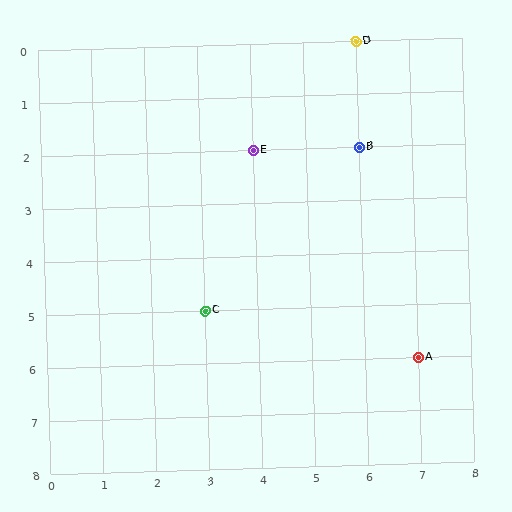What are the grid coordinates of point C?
Point C is at grid coordinates (3, 5).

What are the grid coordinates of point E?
Point E is at grid coordinates (4, 2).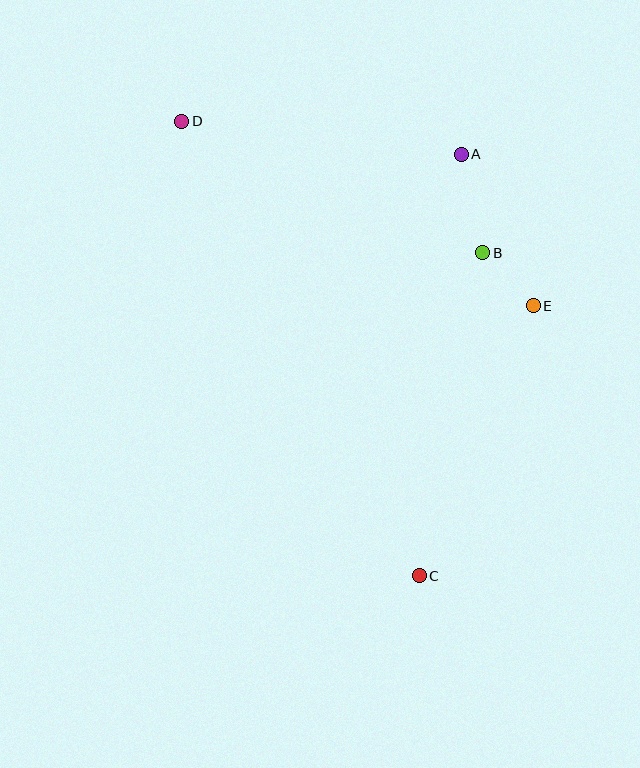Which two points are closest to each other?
Points B and E are closest to each other.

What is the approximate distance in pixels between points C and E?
The distance between C and E is approximately 293 pixels.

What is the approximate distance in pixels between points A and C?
The distance between A and C is approximately 423 pixels.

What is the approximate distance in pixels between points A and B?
The distance between A and B is approximately 101 pixels.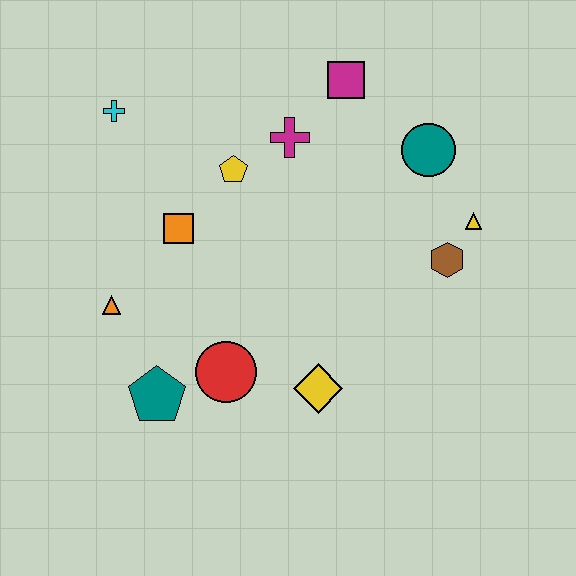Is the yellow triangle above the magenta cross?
No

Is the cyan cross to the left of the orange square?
Yes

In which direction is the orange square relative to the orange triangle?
The orange square is above the orange triangle.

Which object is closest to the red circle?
The teal pentagon is closest to the red circle.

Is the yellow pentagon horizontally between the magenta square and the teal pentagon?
Yes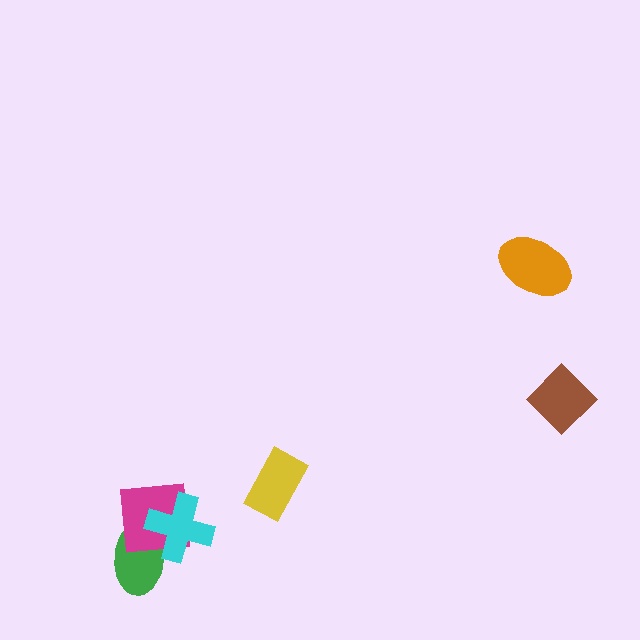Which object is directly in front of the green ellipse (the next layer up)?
The magenta square is directly in front of the green ellipse.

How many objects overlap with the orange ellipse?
0 objects overlap with the orange ellipse.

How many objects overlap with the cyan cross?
2 objects overlap with the cyan cross.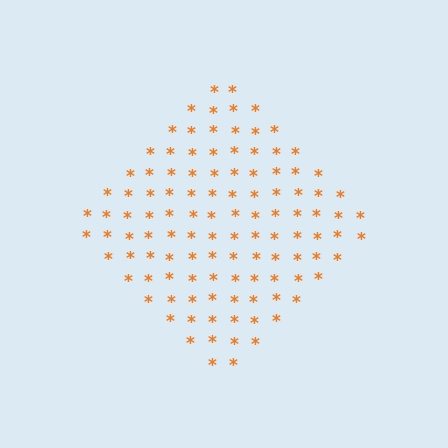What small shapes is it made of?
It is made of small asterisks.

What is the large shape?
The large shape is a diamond.